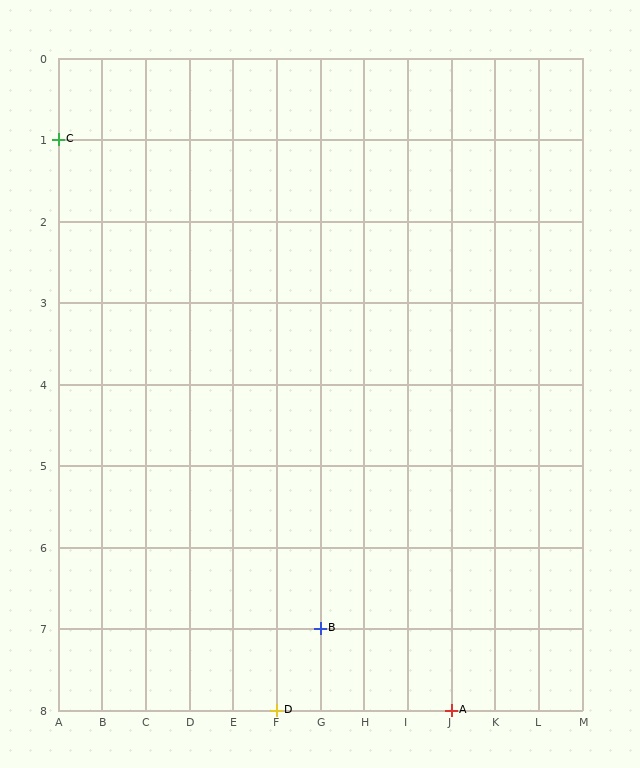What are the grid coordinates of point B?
Point B is at grid coordinates (G, 7).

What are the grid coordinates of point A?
Point A is at grid coordinates (J, 8).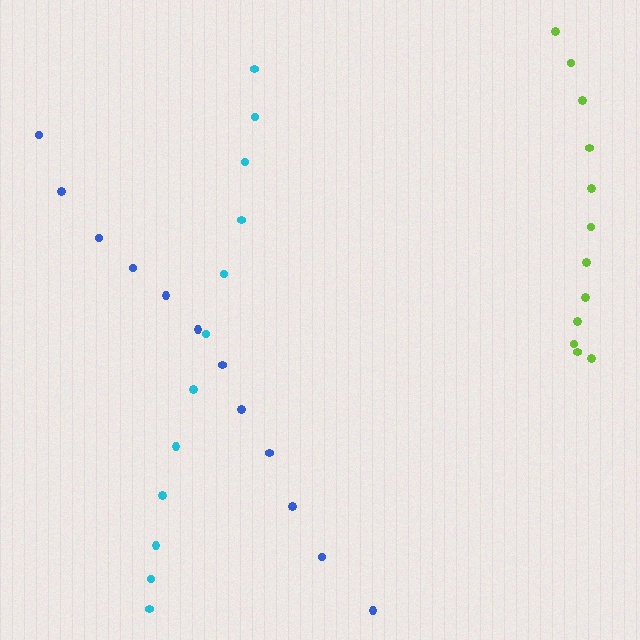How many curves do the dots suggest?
There are 3 distinct paths.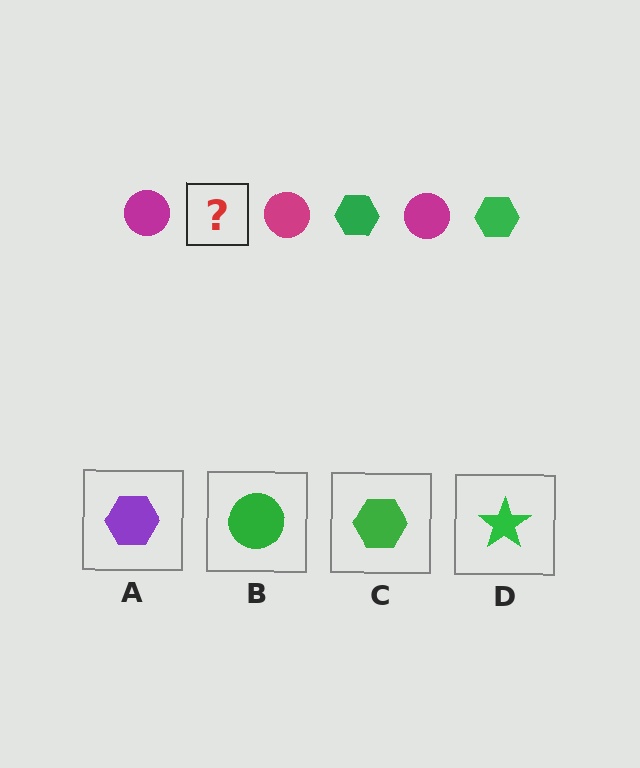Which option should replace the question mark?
Option C.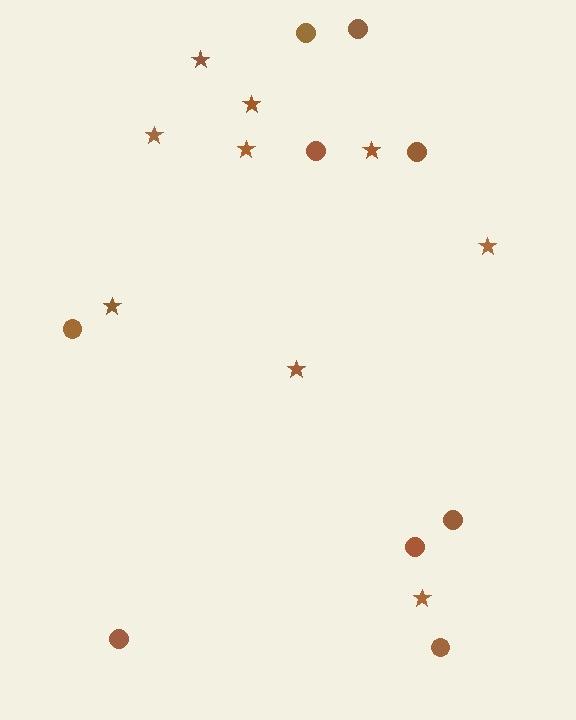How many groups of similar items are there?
There are 2 groups: one group of stars (9) and one group of circles (9).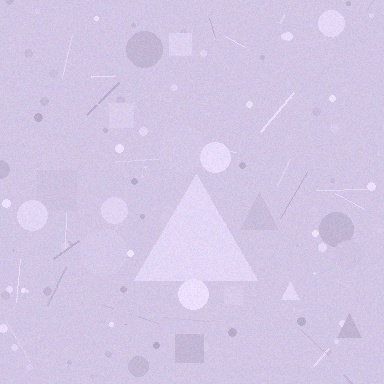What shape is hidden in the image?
A triangle is hidden in the image.